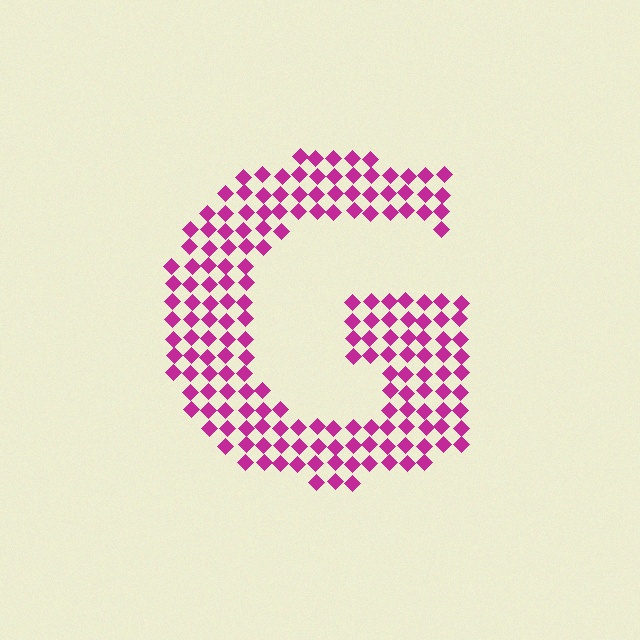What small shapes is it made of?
It is made of small diamonds.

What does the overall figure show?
The overall figure shows the letter G.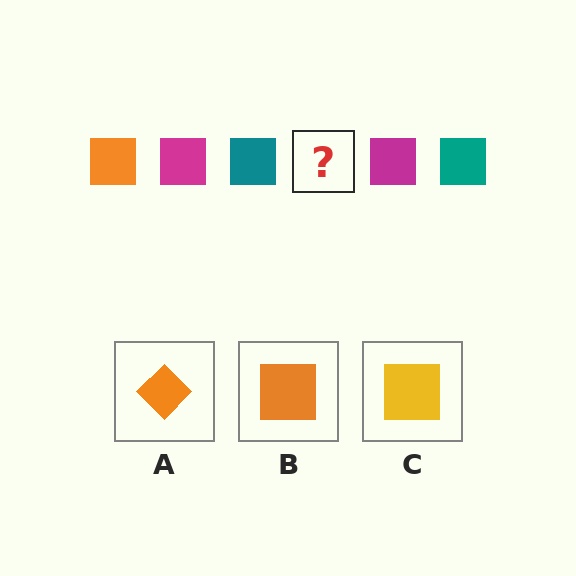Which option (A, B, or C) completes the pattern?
B.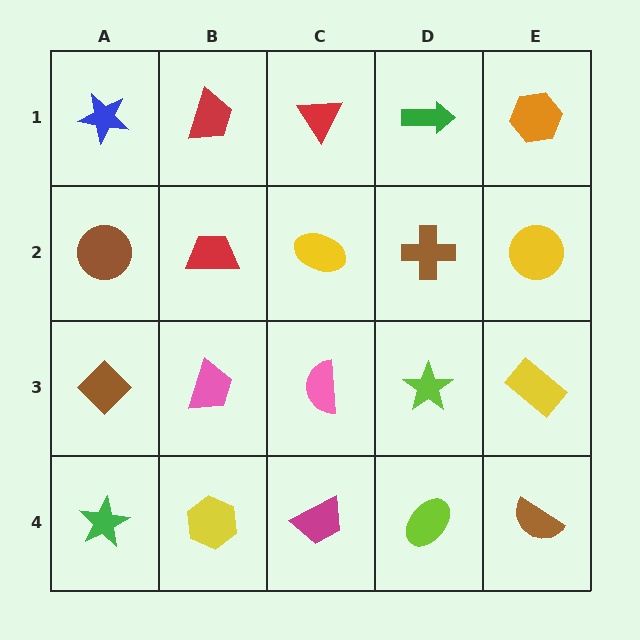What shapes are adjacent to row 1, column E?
A yellow circle (row 2, column E), a green arrow (row 1, column D).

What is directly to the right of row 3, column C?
A lime star.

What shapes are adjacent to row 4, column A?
A brown diamond (row 3, column A), a yellow hexagon (row 4, column B).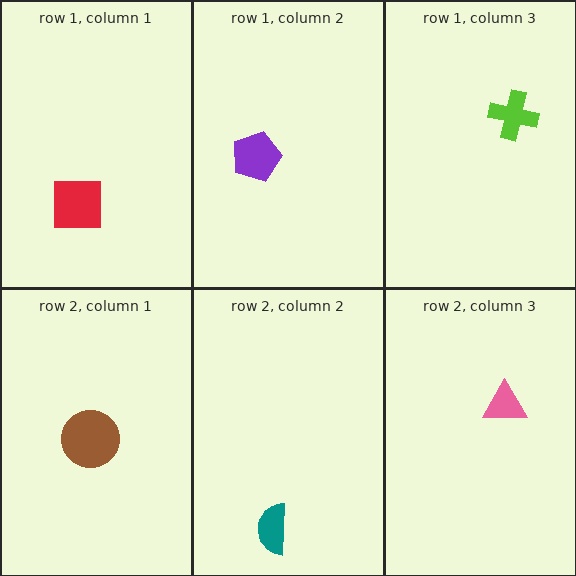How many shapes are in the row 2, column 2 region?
1.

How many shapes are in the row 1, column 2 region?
1.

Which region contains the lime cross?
The row 1, column 3 region.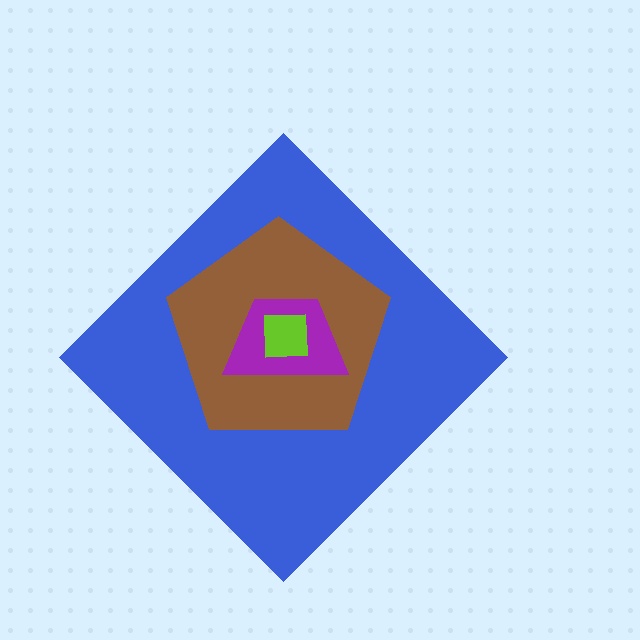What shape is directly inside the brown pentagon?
The purple trapezoid.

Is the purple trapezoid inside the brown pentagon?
Yes.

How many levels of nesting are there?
4.